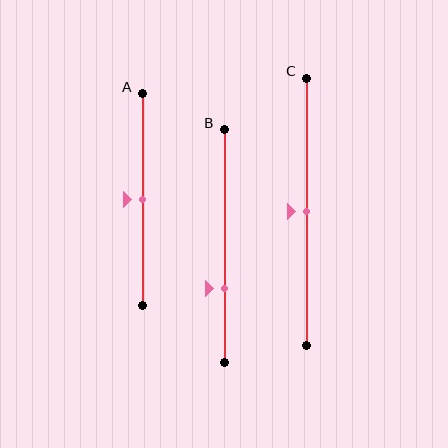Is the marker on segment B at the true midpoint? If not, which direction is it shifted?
No, the marker on segment B is shifted downward by about 18% of the segment length.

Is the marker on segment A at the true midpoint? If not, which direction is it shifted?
Yes, the marker on segment A is at the true midpoint.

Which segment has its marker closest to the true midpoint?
Segment A has its marker closest to the true midpoint.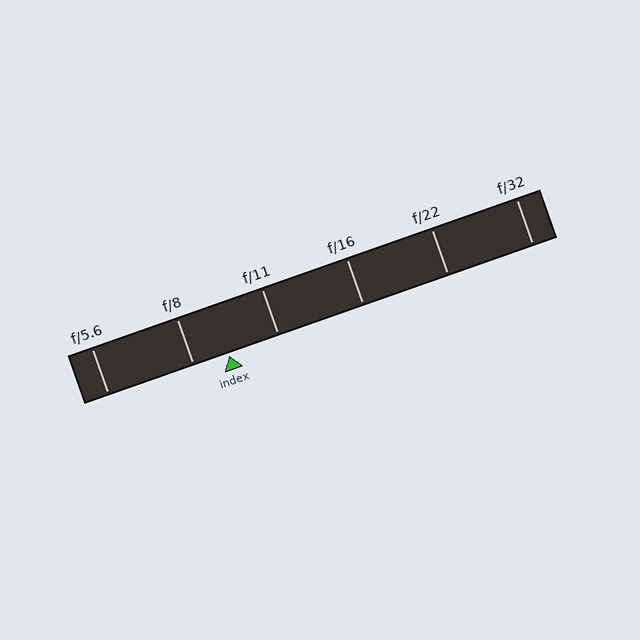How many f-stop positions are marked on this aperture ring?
There are 6 f-stop positions marked.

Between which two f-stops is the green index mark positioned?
The index mark is between f/8 and f/11.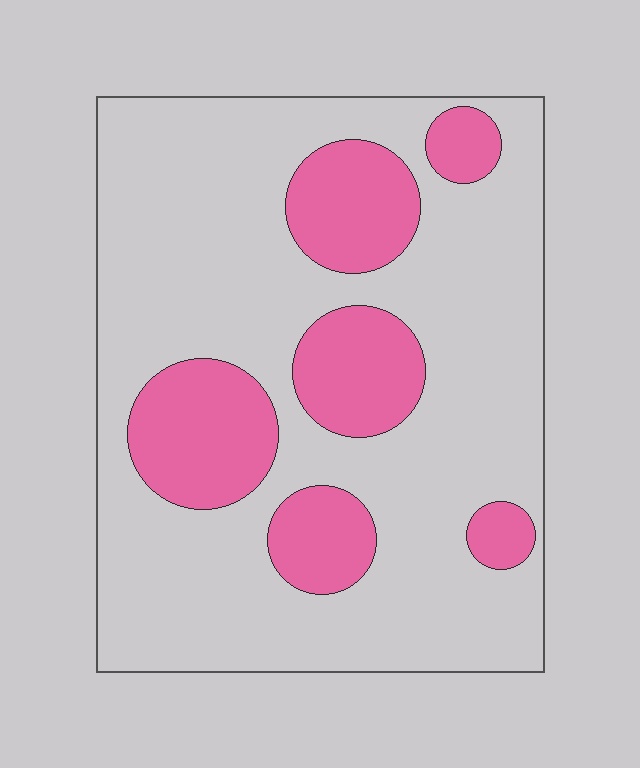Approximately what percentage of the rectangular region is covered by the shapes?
Approximately 25%.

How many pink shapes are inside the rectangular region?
6.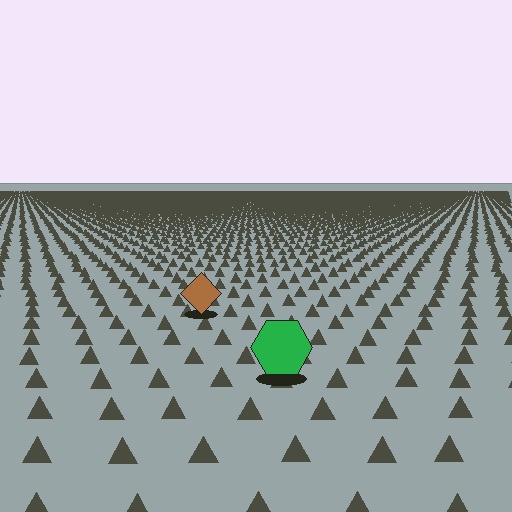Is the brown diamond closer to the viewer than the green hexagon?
No. The green hexagon is closer — you can tell from the texture gradient: the ground texture is coarser near it.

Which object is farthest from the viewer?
The brown diamond is farthest from the viewer. It appears smaller and the ground texture around it is denser.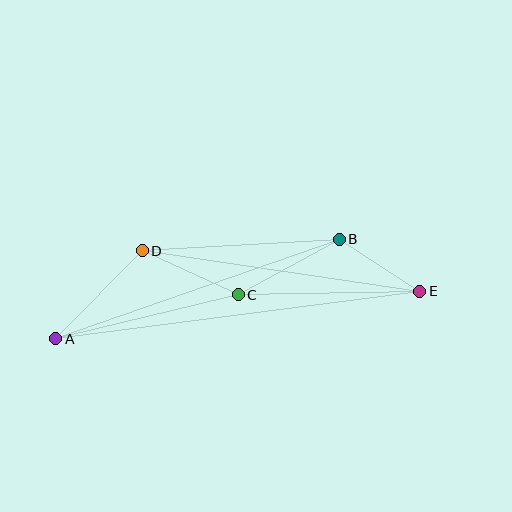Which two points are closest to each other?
Points B and E are closest to each other.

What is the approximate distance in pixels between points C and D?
The distance between C and D is approximately 105 pixels.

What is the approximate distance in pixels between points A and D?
The distance between A and D is approximately 123 pixels.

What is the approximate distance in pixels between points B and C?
The distance between B and C is approximately 116 pixels.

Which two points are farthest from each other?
Points A and E are farthest from each other.